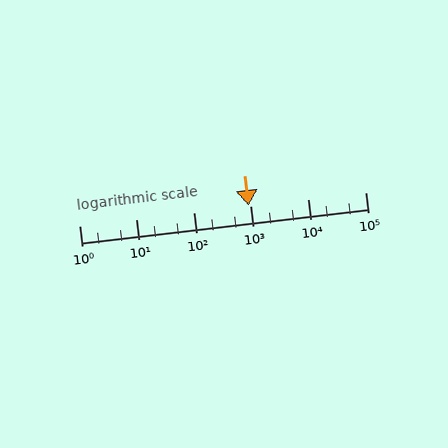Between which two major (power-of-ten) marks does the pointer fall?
The pointer is between 100 and 1000.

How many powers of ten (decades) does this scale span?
The scale spans 5 decades, from 1 to 100000.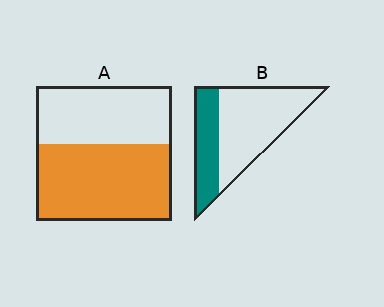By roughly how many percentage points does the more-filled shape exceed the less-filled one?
By roughly 25 percentage points (A over B).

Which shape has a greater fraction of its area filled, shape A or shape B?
Shape A.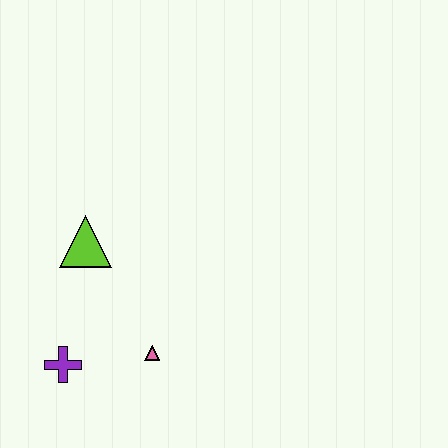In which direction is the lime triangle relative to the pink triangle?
The lime triangle is above the pink triangle.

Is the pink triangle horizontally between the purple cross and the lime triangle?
No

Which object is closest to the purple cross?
The pink triangle is closest to the purple cross.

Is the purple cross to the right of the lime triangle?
No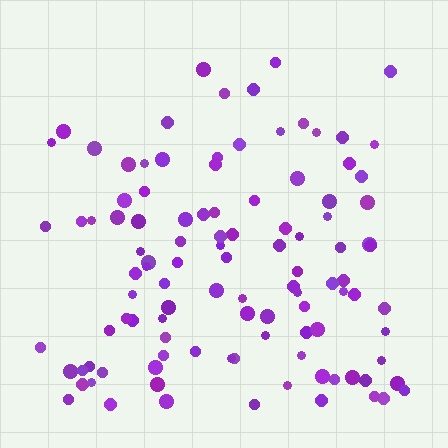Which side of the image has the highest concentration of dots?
The bottom.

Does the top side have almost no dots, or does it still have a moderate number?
Still a moderate number, just noticeably fewer than the bottom.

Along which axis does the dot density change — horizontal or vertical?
Vertical.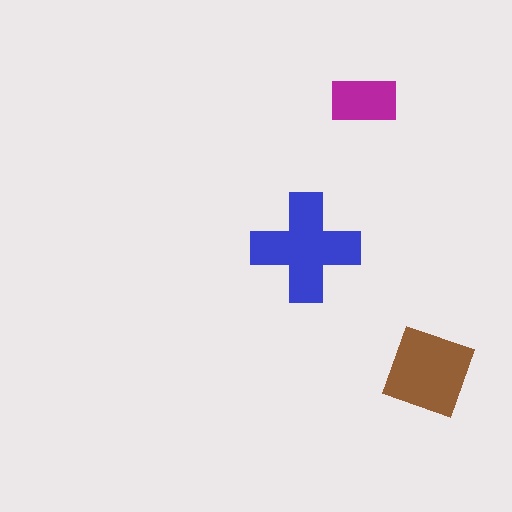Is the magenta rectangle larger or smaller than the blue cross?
Smaller.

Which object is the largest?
The blue cross.